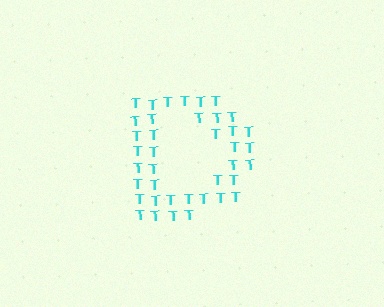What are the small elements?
The small elements are letter T's.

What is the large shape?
The large shape is the letter D.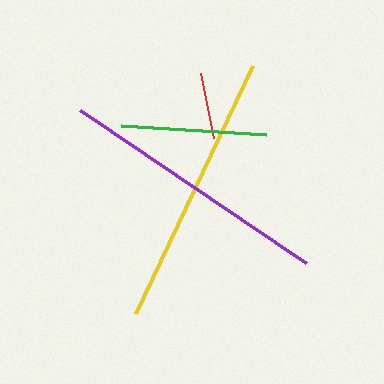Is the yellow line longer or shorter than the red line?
The yellow line is longer than the red line.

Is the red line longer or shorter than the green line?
The green line is longer than the red line.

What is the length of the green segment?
The green segment is approximately 146 pixels long.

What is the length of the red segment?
The red segment is approximately 66 pixels long.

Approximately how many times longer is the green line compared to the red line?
The green line is approximately 2.2 times the length of the red line.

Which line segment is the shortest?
The red line is the shortest at approximately 66 pixels.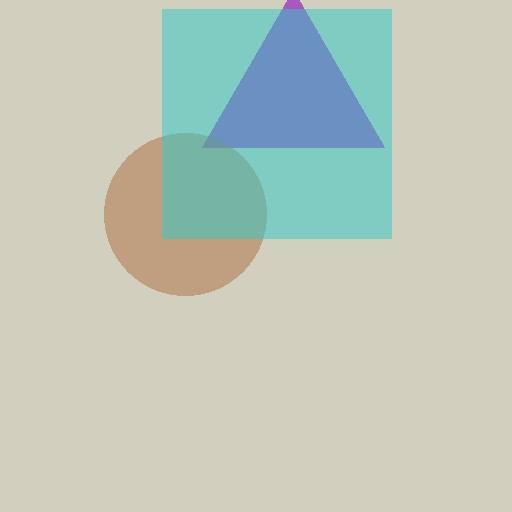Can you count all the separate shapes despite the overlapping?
Yes, there are 3 separate shapes.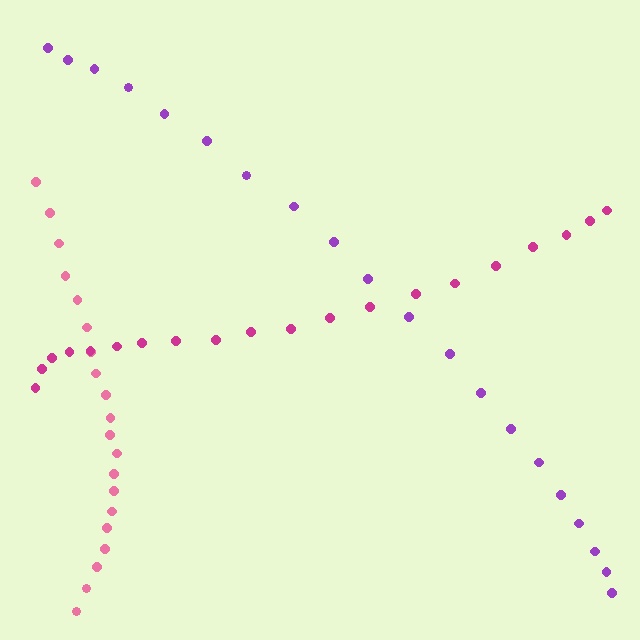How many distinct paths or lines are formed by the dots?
There are 3 distinct paths.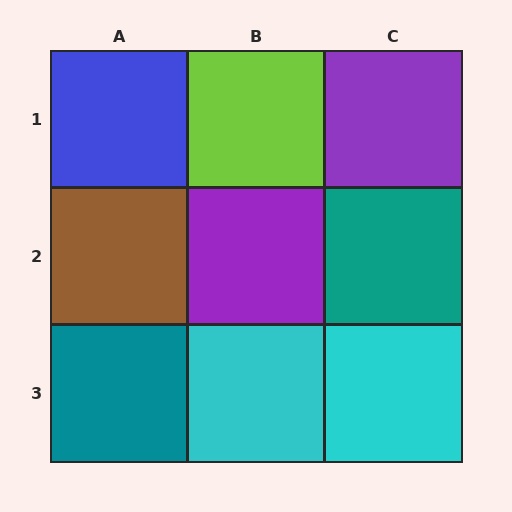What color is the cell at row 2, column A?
Brown.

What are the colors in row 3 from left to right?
Teal, cyan, cyan.